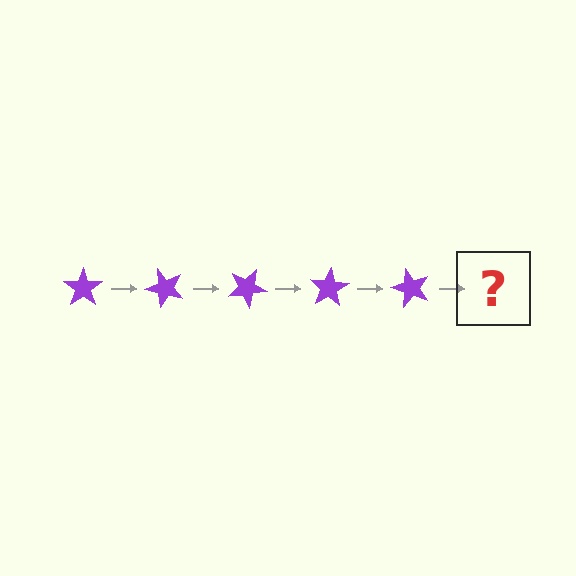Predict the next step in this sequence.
The next step is a purple star rotated 250 degrees.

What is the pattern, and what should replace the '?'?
The pattern is that the star rotates 50 degrees each step. The '?' should be a purple star rotated 250 degrees.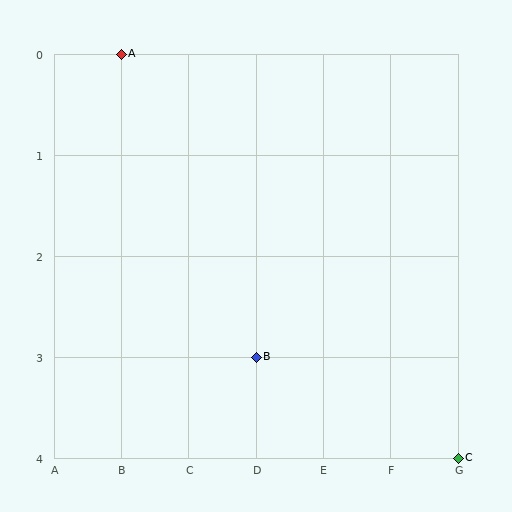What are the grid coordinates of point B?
Point B is at grid coordinates (D, 3).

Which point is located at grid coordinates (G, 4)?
Point C is at (G, 4).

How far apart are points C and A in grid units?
Points C and A are 5 columns and 4 rows apart (about 6.4 grid units diagonally).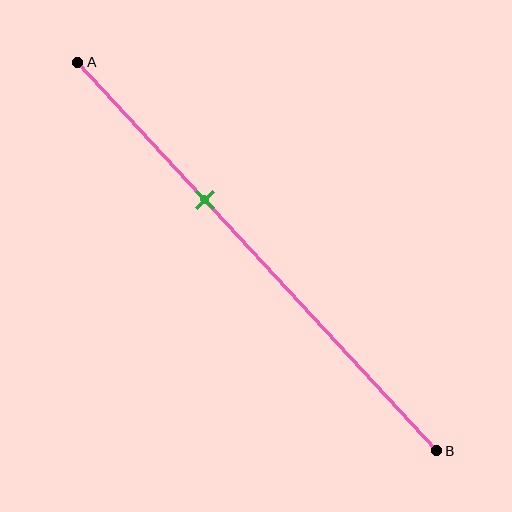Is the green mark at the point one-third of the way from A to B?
Yes, the mark is approximately at the one-third point.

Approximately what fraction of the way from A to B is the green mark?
The green mark is approximately 35% of the way from A to B.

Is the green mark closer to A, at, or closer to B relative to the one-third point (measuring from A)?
The green mark is approximately at the one-third point of segment AB.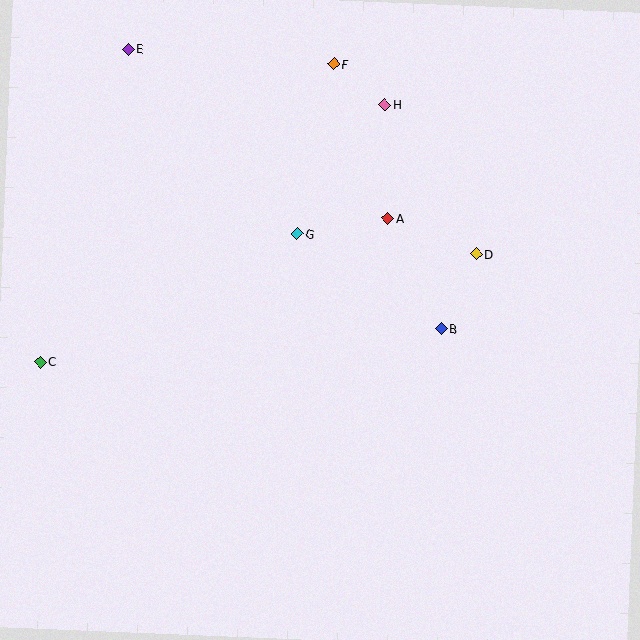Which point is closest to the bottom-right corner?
Point B is closest to the bottom-right corner.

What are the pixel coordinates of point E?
Point E is at (128, 49).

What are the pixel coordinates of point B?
Point B is at (441, 329).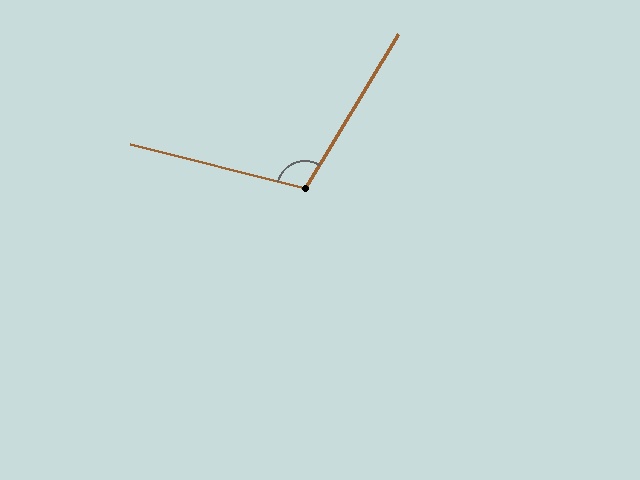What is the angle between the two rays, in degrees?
Approximately 107 degrees.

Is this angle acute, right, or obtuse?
It is obtuse.